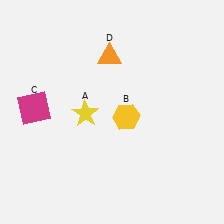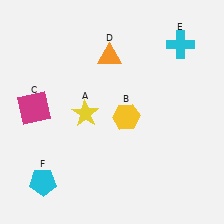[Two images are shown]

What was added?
A cyan cross (E), a cyan pentagon (F) were added in Image 2.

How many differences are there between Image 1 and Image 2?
There are 2 differences between the two images.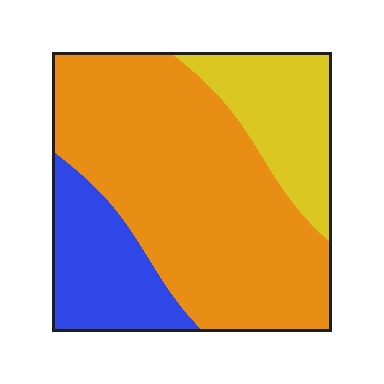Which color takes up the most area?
Orange, at roughly 60%.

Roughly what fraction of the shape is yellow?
Yellow covers 19% of the shape.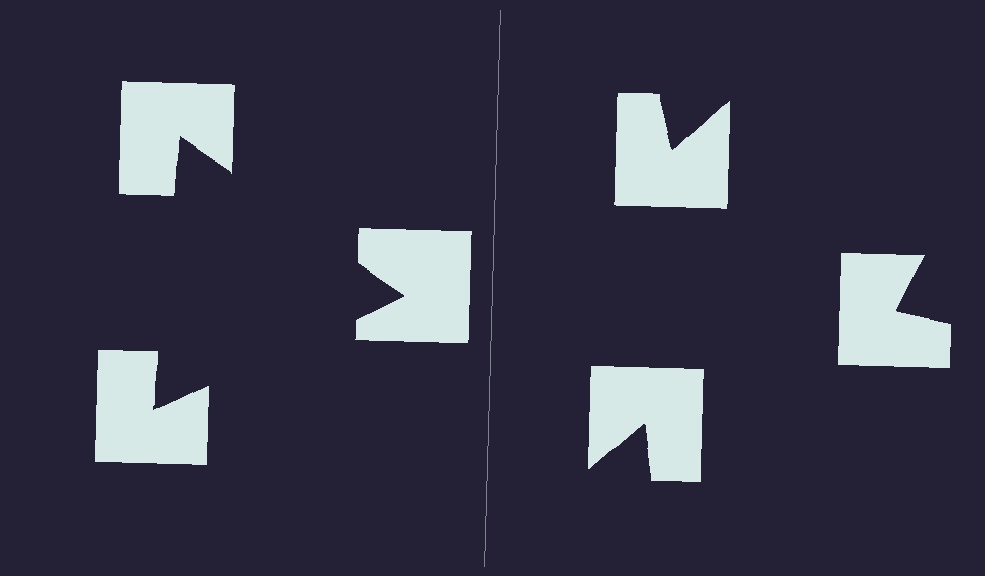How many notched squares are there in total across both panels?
6 — 3 on each side.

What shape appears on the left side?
An illusory triangle.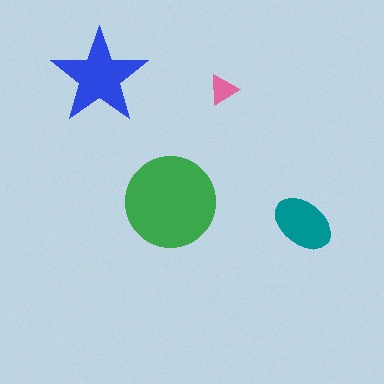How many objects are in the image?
There are 4 objects in the image.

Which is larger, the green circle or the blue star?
The green circle.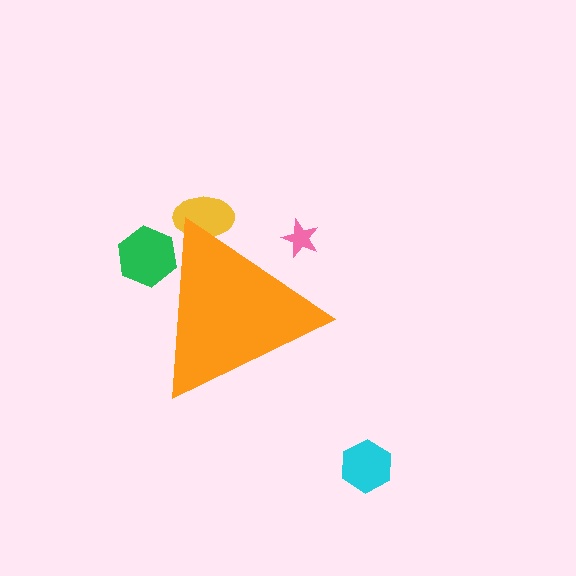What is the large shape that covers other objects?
An orange triangle.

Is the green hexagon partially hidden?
Yes, the green hexagon is partially hidden behind the orange triangle.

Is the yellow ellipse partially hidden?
Yes, the yellow ellipse is partially hidden behind the orange triangle.